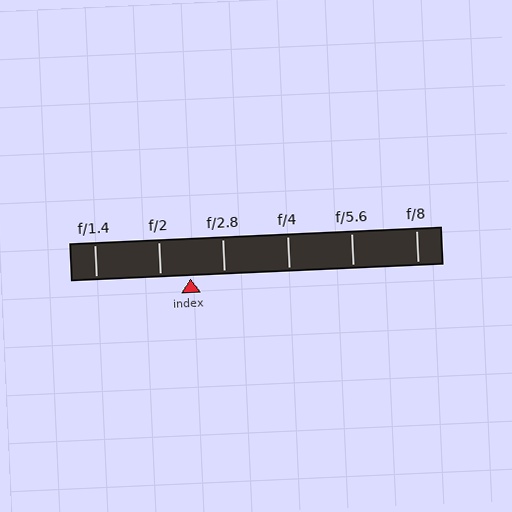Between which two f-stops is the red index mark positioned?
The index mark is between f/2 and f/2.8.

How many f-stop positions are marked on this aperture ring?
There are 6 f-stop positions marked.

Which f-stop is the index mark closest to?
The index mark is closest to f/2.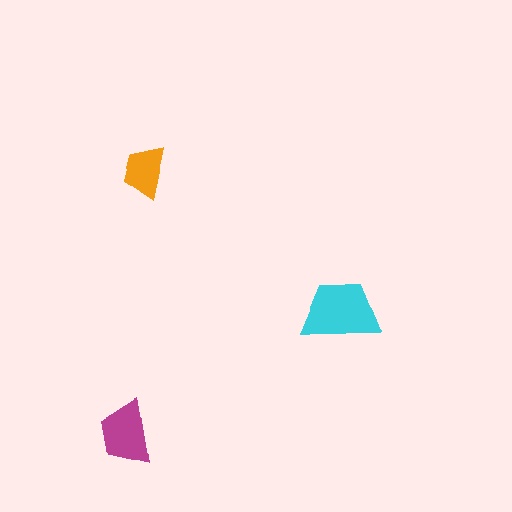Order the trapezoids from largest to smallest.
the cyan one, the magenta one, the orange one.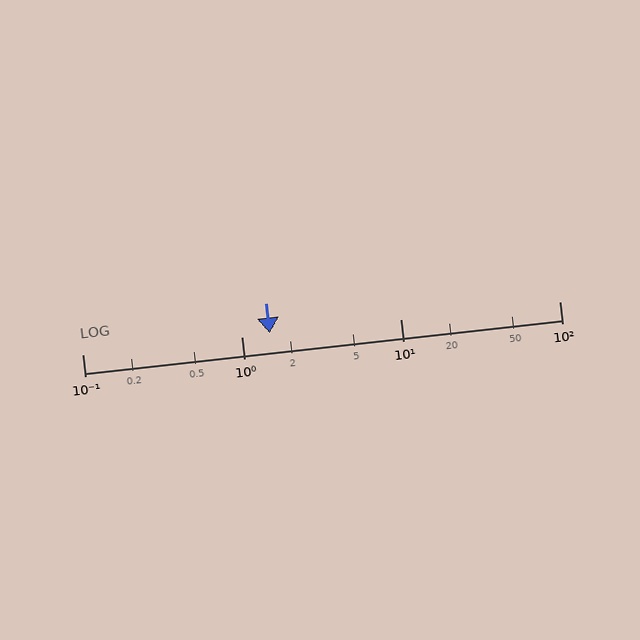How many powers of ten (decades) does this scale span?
The scale spans 3 decades, from 0.1 to 100.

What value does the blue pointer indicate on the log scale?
The pointer indicates approximately 1.5.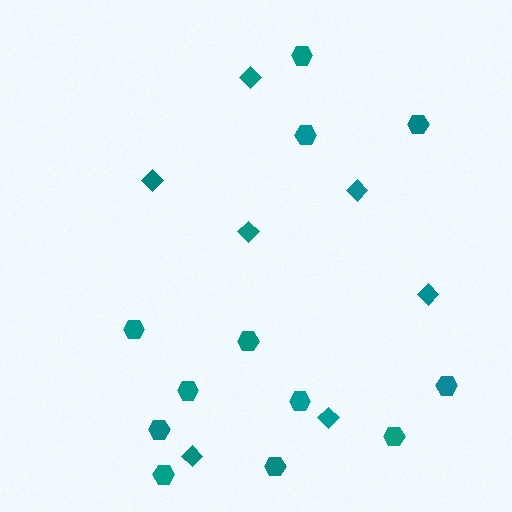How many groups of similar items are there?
There are 2 groups: one group of hexagons (12) and one group of diamonds (7).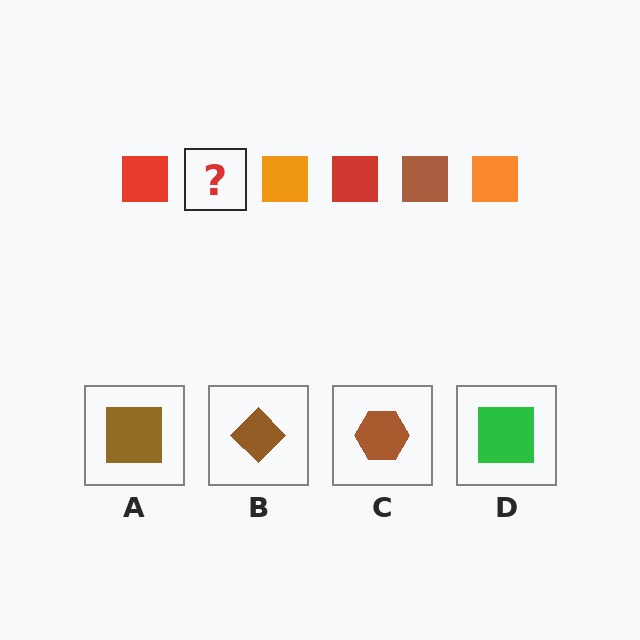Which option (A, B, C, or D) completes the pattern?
A.